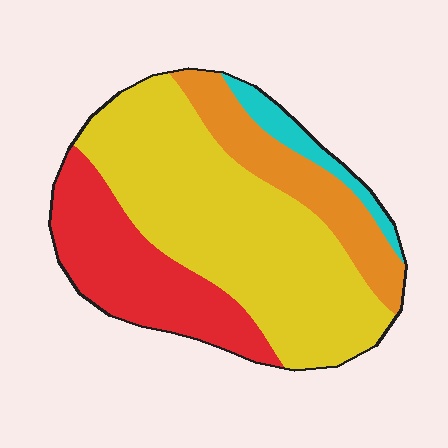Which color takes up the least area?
Cyan, at roughly 5%.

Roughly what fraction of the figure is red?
Red takes up between a sixth and a third of the figure.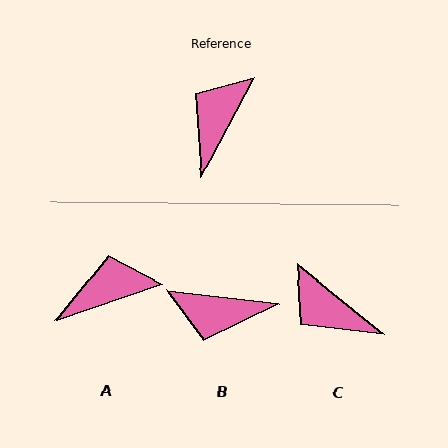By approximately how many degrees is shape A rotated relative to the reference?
Approximately 43 degrees clockwise.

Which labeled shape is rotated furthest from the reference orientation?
B, about 112 degrees away.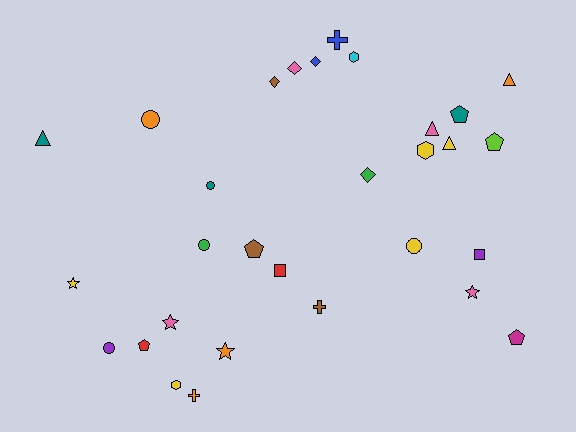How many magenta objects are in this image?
There is 1 magenta object.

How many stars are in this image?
There are 4 stars.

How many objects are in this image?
There are 30 objects.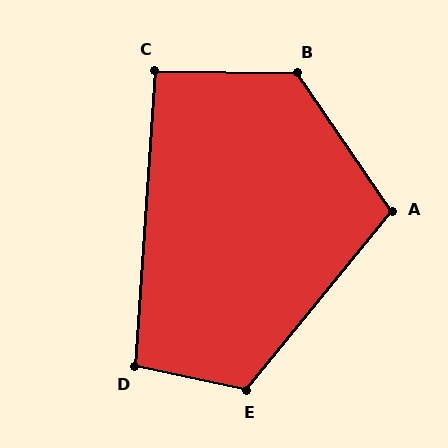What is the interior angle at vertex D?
Approximately 98 degrees (obtuse).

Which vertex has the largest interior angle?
B, at approximately 125 degrees.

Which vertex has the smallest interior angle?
C, at approximately 93 degrees.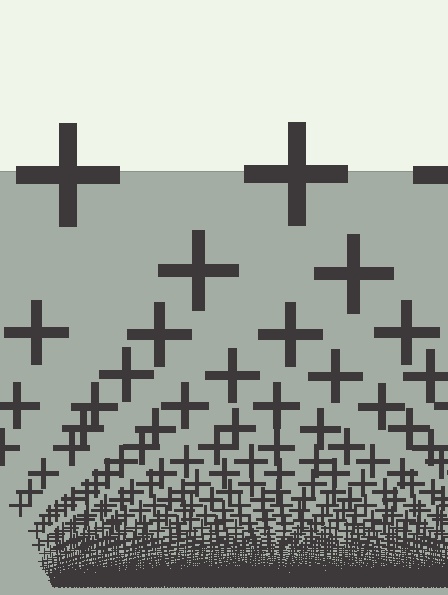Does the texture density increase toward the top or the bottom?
Density increases toward the bottom.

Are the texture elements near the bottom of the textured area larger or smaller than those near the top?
Smaller. The gradient is inverted — elements near the bottom are smaller and denser.